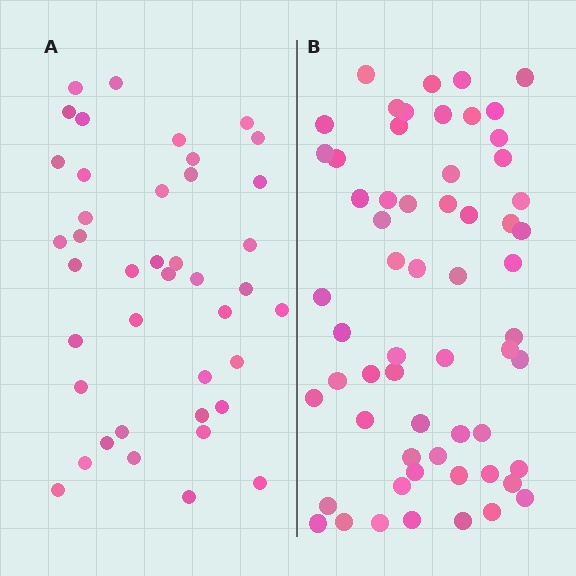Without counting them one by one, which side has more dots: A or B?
Region B (the right region) has more dots.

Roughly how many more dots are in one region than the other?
Region B has approximately 20 more dots than region A.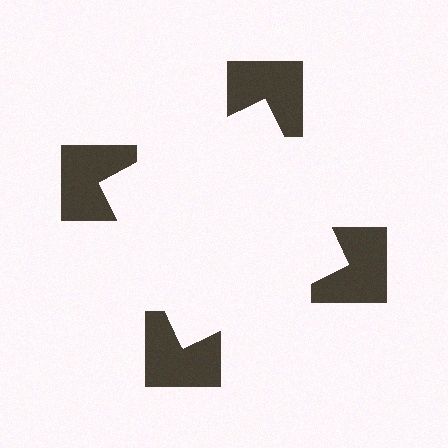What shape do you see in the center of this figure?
An illusory square — its edges are inferred from the aligned wedge cuts in the notched squares, not physically drawn.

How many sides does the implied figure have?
4 sides.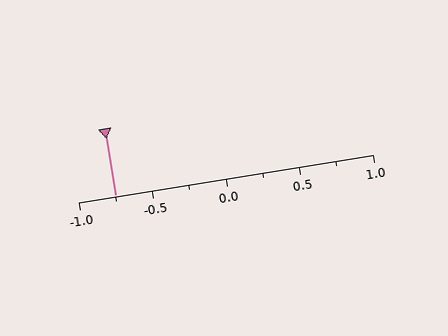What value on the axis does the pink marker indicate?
The marker indicates approximately -0.75.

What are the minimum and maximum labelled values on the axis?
The axis runs from -1.0 to 1.0.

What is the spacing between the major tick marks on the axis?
The major ticks are spaced 0.5 apart.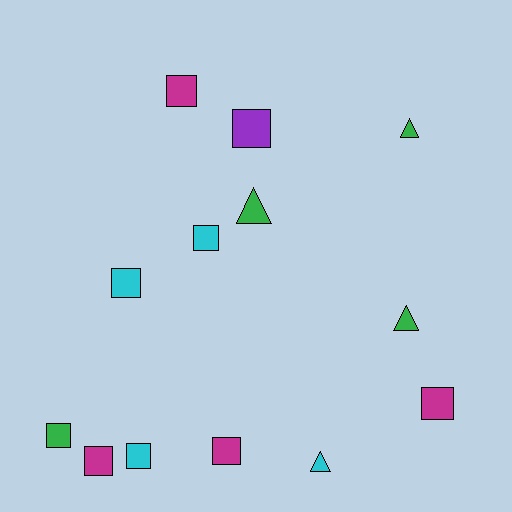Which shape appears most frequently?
Square, with 9 objects.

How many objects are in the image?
There are 13 objects.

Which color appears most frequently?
Magenta, with 4 objects.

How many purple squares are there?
There is 1 purple square.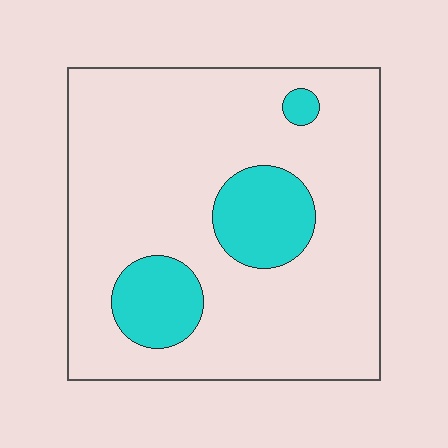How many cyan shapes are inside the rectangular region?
3.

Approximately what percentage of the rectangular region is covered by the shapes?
Approximately 15%.